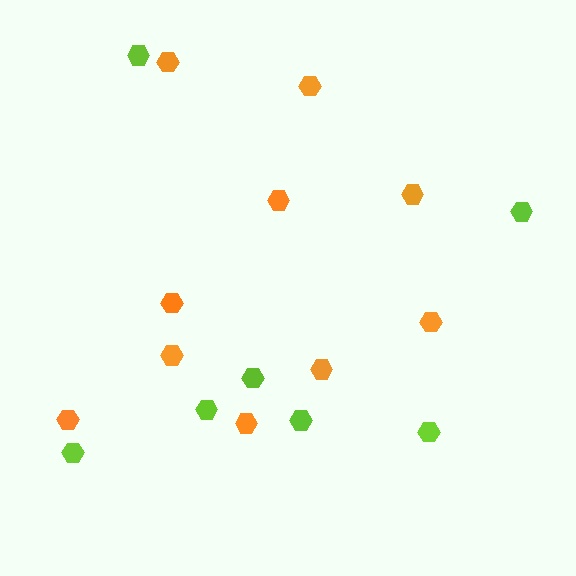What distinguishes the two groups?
There are 2 groups: one group of lime hexagons (7) and one group of orange hexagons (10).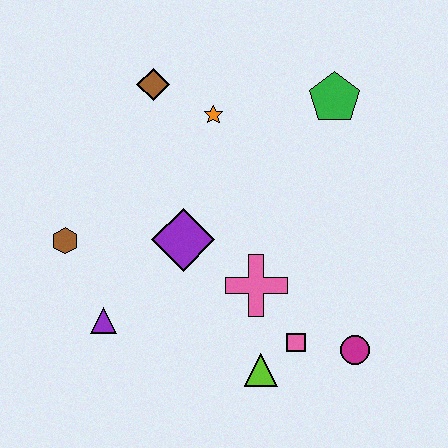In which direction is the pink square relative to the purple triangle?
The pink square is to the right of the purple triangle.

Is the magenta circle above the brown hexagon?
No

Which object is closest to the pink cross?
The pink square is closest to the pink cross.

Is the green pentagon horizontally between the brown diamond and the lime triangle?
No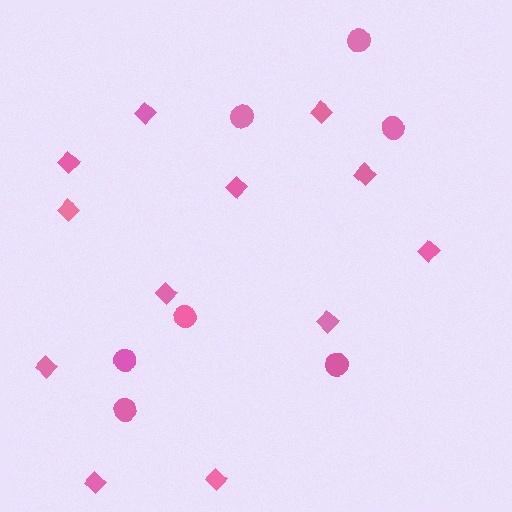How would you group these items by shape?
There are 2 groups: one group of diamonds (12) and one group of circles (7).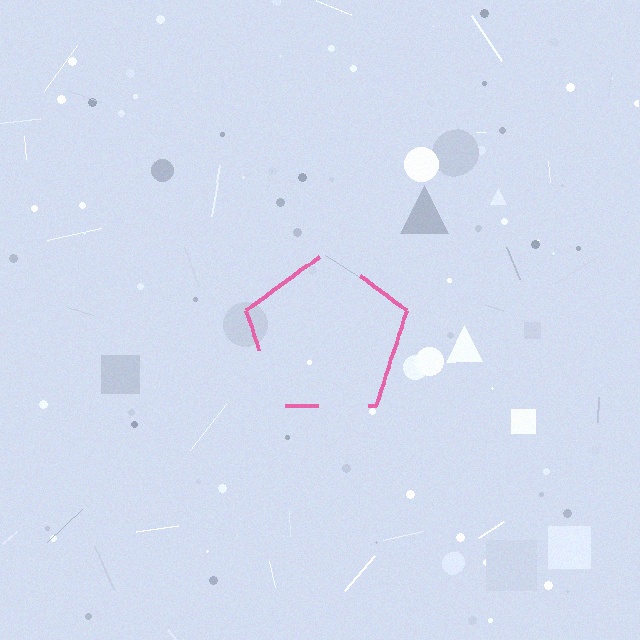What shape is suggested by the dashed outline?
The dashed outline suggests a pentagon.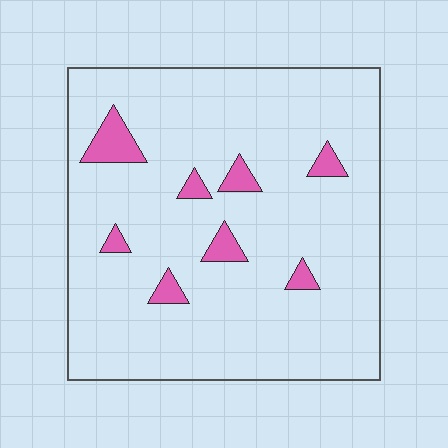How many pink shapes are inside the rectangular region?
8.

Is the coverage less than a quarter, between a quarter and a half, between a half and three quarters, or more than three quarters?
Less than a quarter.